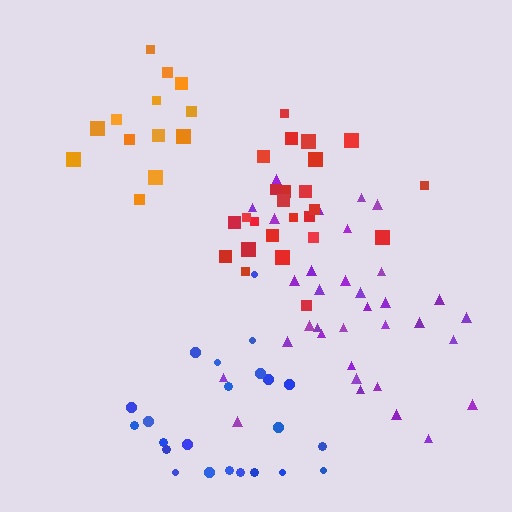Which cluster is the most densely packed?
Red.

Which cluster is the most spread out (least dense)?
Blue.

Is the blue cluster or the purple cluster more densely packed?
Purple.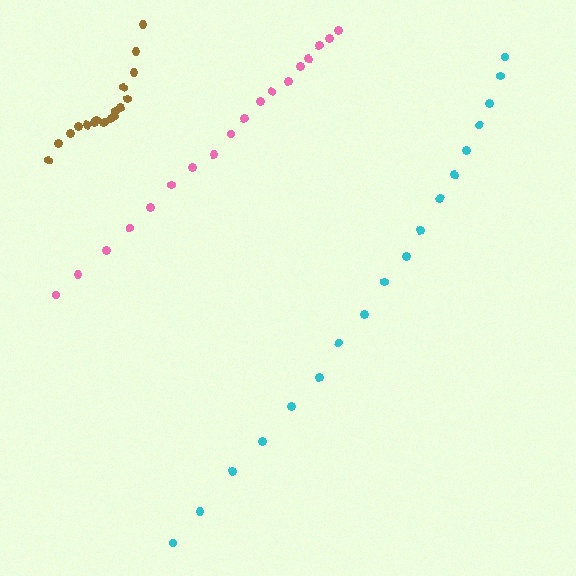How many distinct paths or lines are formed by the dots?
There are 3 distinct paths.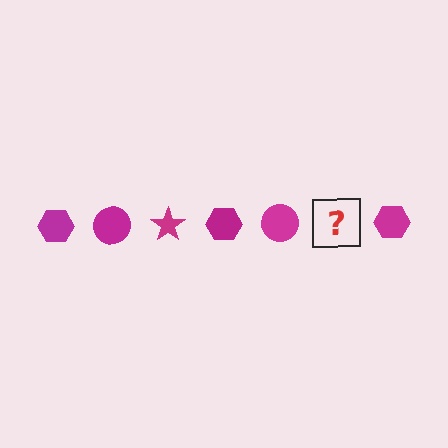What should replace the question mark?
The question mark should be replaced with a magenta star.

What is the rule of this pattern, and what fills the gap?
The rule is that the pattern cycles through hexagon, circle, star shapes in magenta. The gap should be filled with a magenta star.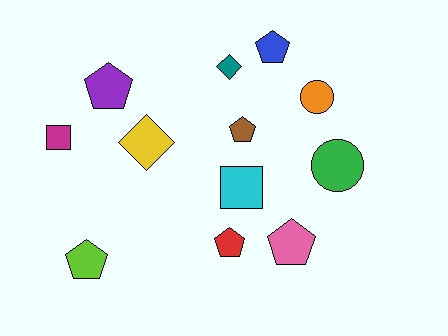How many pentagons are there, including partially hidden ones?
There are 6 pentagons.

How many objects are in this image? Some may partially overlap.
There are 12 objects.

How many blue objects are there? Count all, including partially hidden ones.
There is 1 blue object.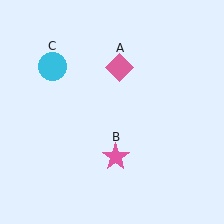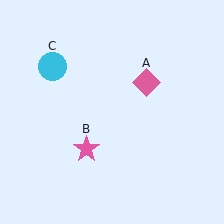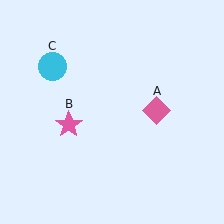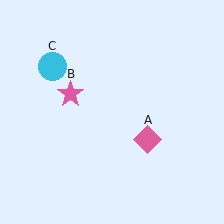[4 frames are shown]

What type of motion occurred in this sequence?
The pink diamond (object A), pink star (object B) rotated clockwise around the center of the scene.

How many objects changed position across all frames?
2 objects changed position: pink diamond (object A), pink star (object B).